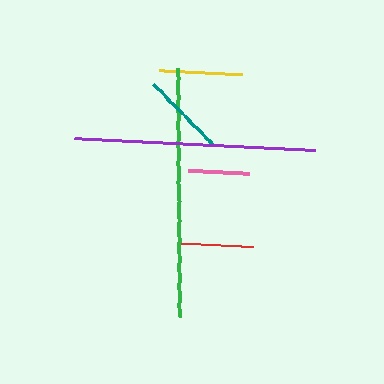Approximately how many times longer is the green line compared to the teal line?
The green line is approximately 2.9 times the length of the teal line.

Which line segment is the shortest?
The pink line is the shortest at approximately 61 pixels.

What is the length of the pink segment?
The pink segment is approximately 61 pixels long.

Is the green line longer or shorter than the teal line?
The green line is longer than the teal line.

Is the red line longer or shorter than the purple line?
The purple line is longer than the red line.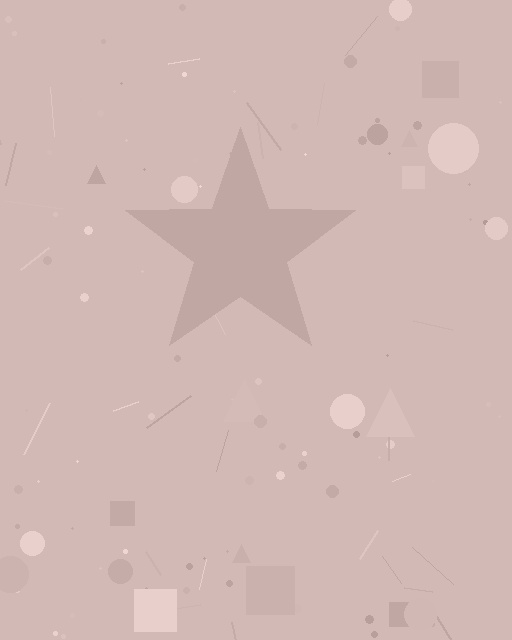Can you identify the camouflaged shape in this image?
The camouflaged shape is a star.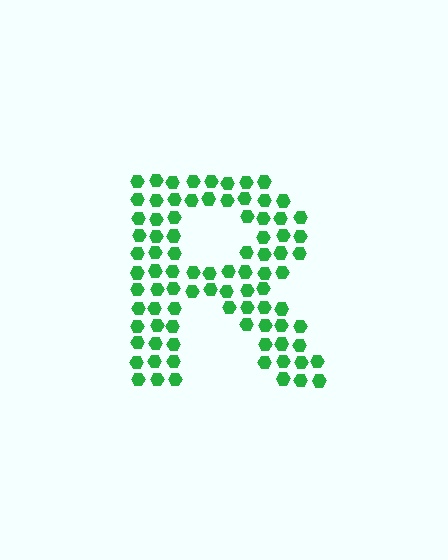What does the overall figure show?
The overall figure shows the letter R.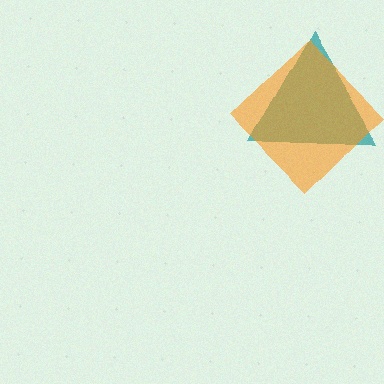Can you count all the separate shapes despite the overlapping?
Yes, there are 2 separate shapes.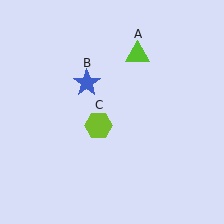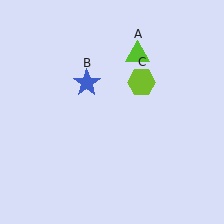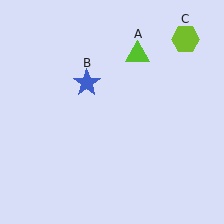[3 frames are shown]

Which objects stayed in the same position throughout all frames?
Lime triangle (object A) and blue star (object B) remained stationary.